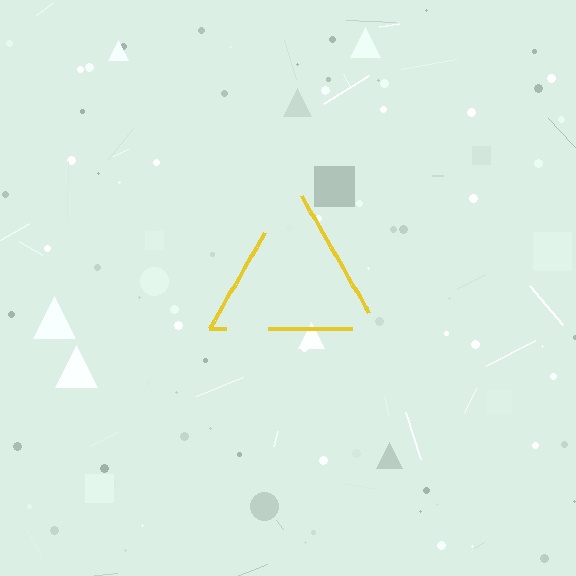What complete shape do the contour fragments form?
The contour fragments form a triangle.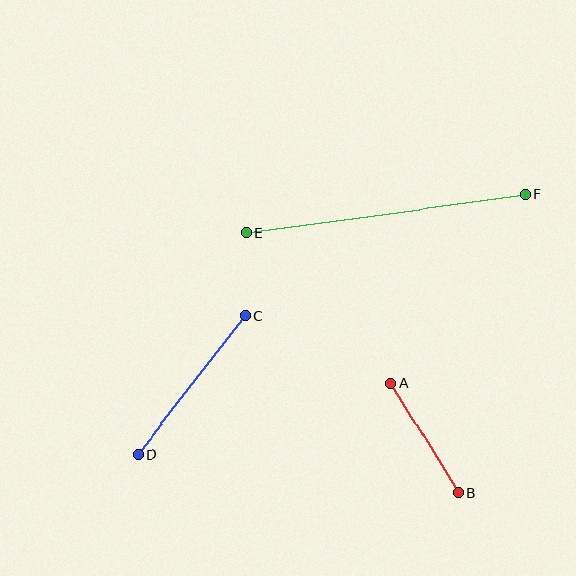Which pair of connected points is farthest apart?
Points E and F are farthest apart.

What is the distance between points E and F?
The distance is approximately 281 pixels.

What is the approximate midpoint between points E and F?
The midpoint is at approximately (386, 214) pixels.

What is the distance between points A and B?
The distance is approximately 129 pixels.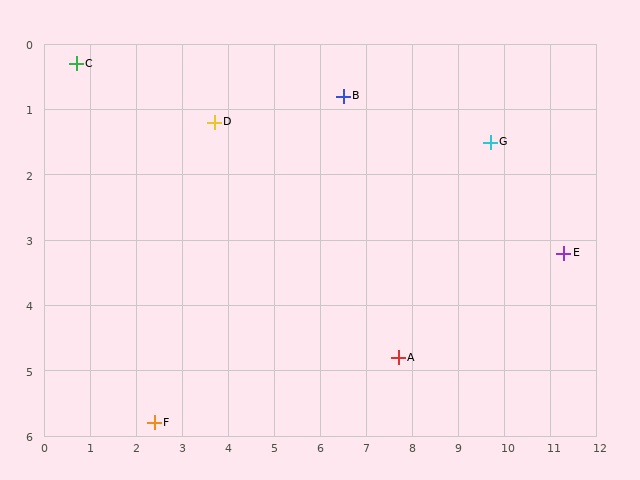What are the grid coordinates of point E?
Point E is at approximately (11.3, 3.2).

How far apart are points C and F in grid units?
Points C and F are about 5.8 grid units apart.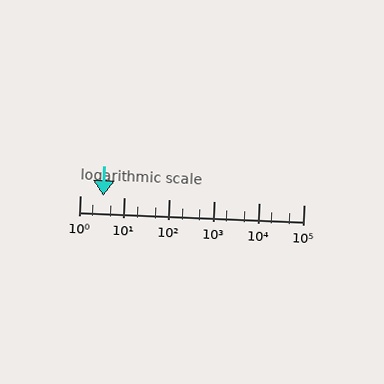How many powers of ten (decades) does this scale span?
The scale spans 5 decades, from 1 to 100000.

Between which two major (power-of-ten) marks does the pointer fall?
The pointer is between 1 and 10.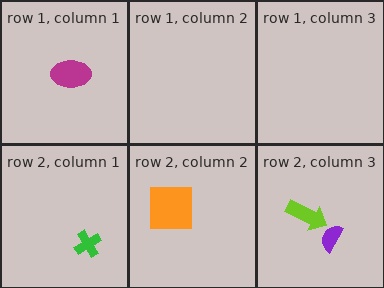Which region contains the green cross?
The row 2, column 1 region.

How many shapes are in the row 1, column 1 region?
1.